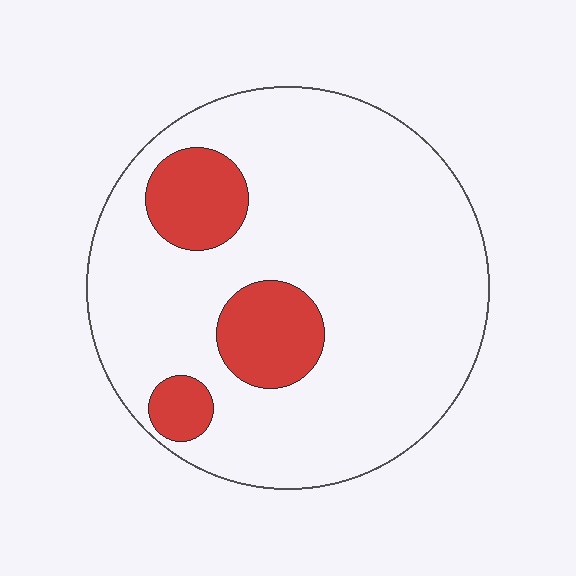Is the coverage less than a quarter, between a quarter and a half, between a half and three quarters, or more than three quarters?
Less than a quarter.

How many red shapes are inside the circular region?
3.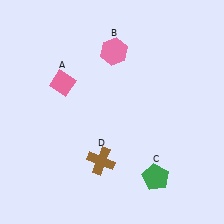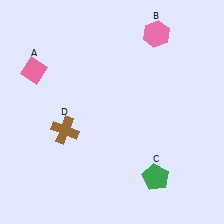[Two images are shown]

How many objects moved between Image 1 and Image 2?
3 objects moved between the two images.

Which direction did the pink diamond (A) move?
The pink diamond (A) moved left.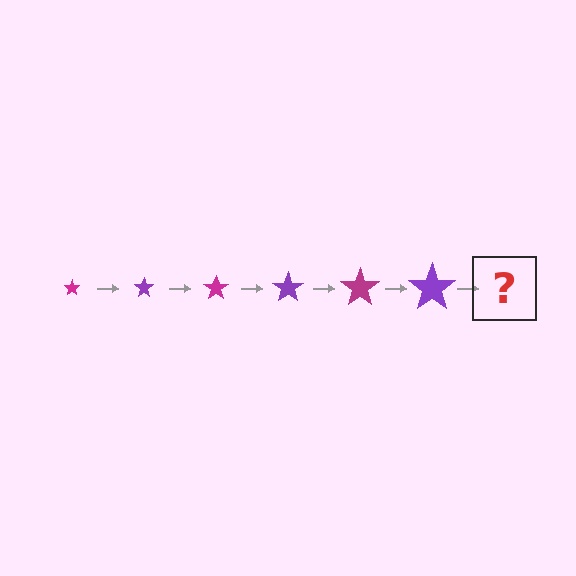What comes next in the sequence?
The next element should be a magenta star, larger than the previous one.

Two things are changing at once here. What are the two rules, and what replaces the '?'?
The two rules are that the star grows larger each step and the color cycles through magenta and purple. The '?' should be a magenta star, larger than the previous one.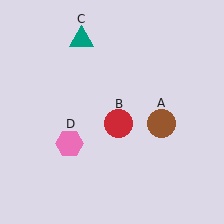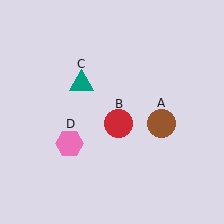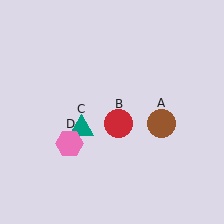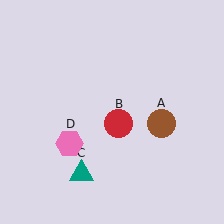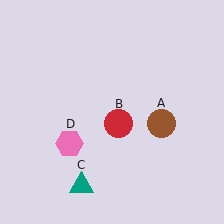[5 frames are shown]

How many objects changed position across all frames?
1 object changed position: teal triangle (object C).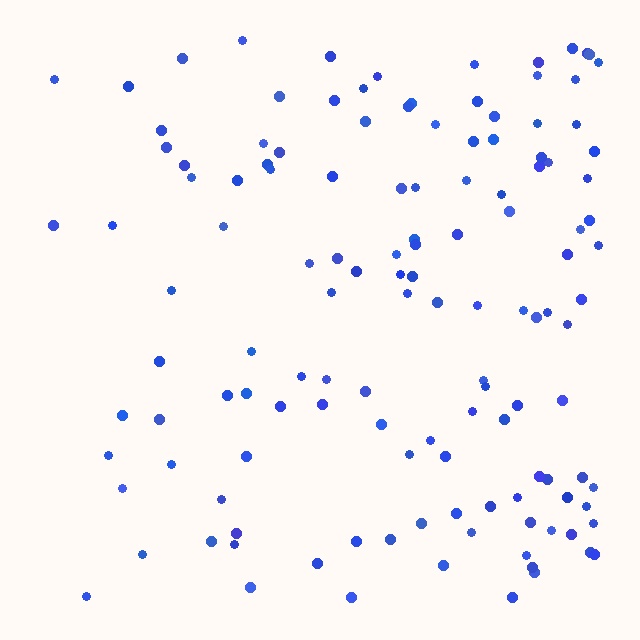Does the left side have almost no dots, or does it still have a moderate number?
Still a moderate number, just noticeably fewer than the right.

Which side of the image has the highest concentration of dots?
The right.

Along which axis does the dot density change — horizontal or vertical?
Horizontal.